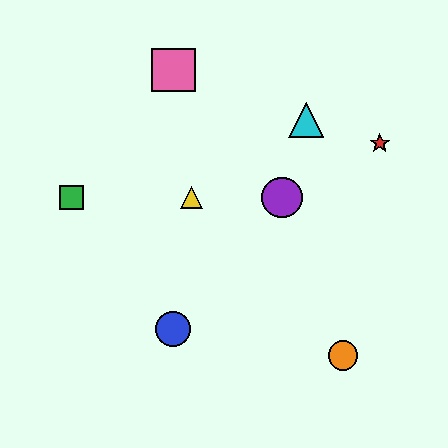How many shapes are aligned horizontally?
3 shapes (the green square, the yellow triangle, the purple circle) are aligned horizontally.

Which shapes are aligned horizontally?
The green square, the yellow triangle, the purple circle are aligned horizontally.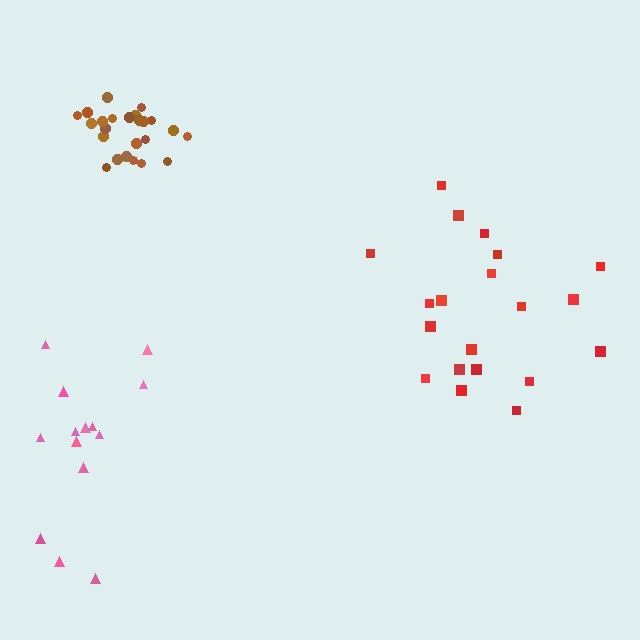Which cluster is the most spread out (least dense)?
Red.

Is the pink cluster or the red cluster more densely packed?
Pink.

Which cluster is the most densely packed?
Brown.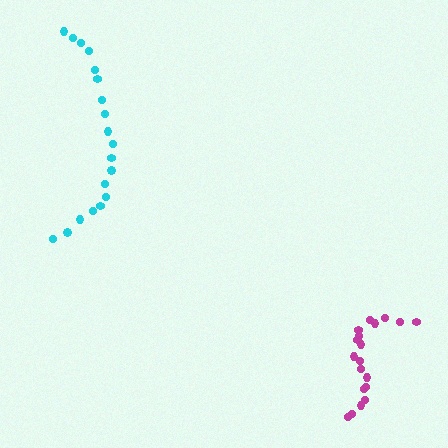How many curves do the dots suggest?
There are 2 distinct paths.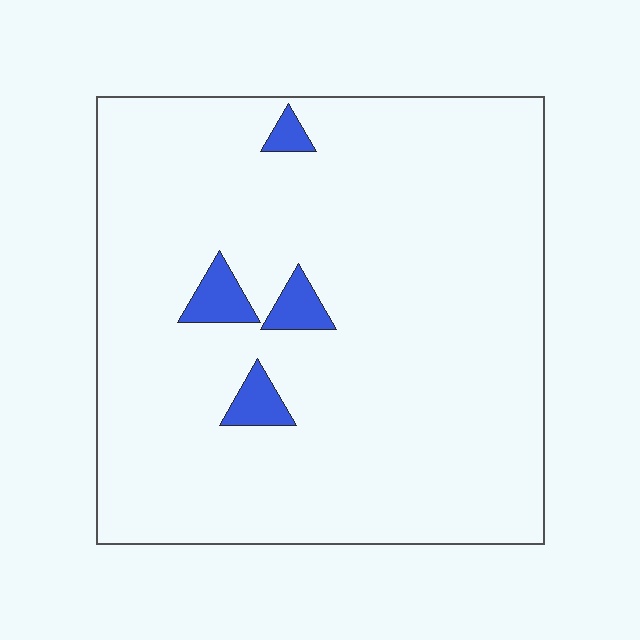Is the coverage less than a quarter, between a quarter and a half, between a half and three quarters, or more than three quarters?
Less than a quarter.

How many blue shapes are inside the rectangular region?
4.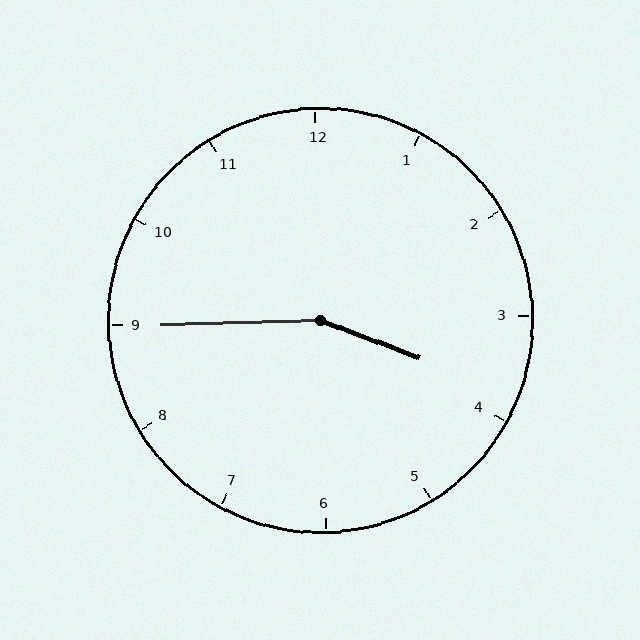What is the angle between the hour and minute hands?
Approximately 158 degrees.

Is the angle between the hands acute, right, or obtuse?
It is obtuse.